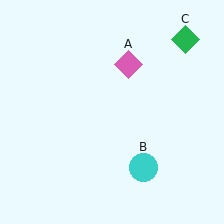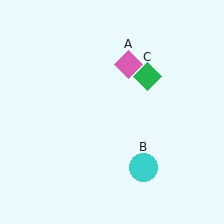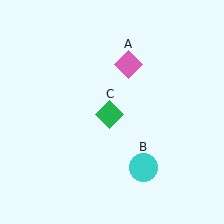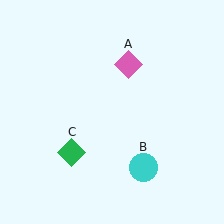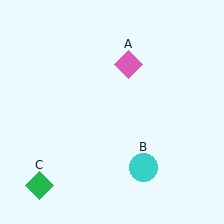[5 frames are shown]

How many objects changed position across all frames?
1 object changed position: green diamond (object C).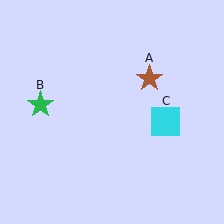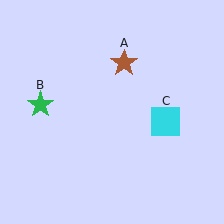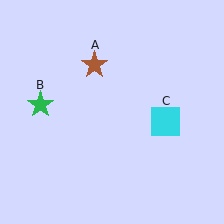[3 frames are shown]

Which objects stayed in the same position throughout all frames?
Green star (object B) and cyan square (object C) remained stationary.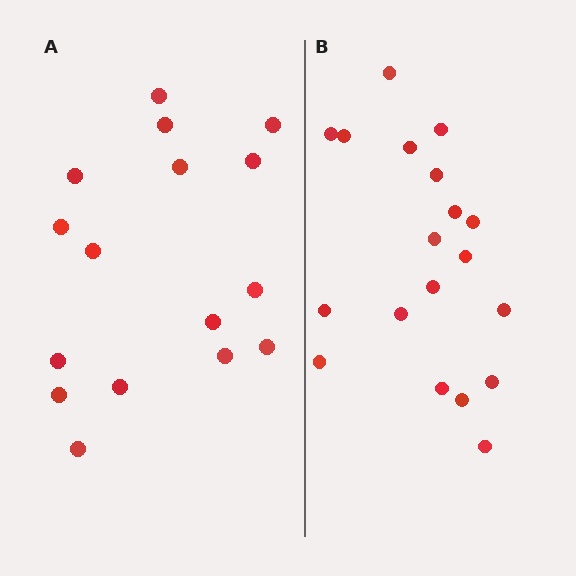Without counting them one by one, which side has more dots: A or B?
Region B (the right region) has more dots.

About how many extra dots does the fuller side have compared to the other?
Region B has just a few more — roughly 2 or 3 more dots than region A.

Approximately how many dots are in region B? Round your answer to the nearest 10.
About 20 dots. (The exact count is 19, which rounds to 20.)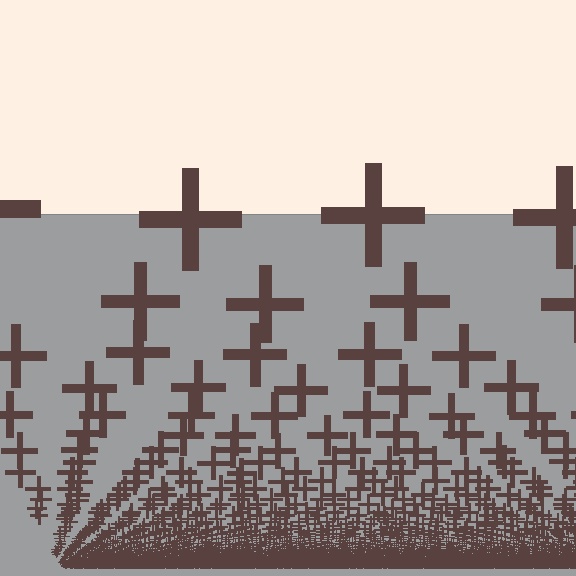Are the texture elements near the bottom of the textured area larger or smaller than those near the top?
Smaller. The gradient is inverted — elements near the bottom are smaller and denser.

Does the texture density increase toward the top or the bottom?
Density increases toward the bottom.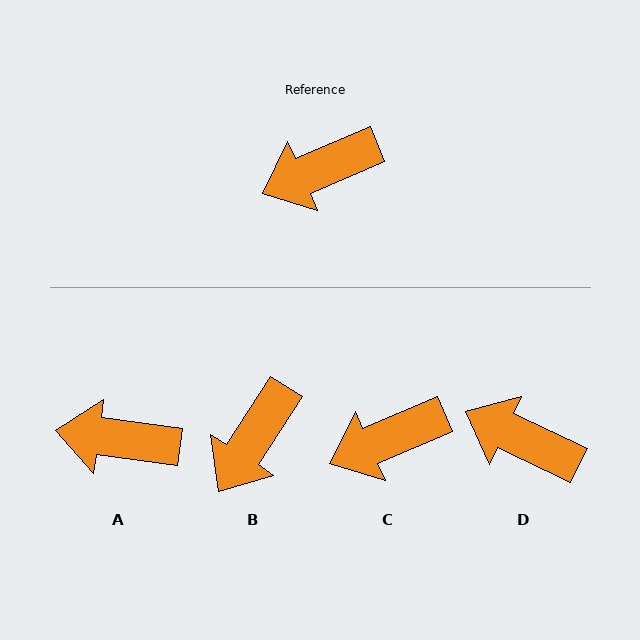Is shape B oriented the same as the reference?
No, it is off by about 34 degrees.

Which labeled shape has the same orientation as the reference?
C.